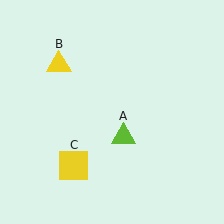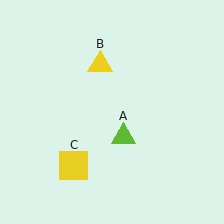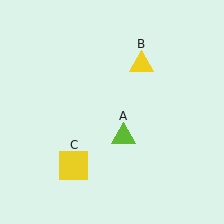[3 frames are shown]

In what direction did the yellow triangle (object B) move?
The yellow triangle (object B) moved right.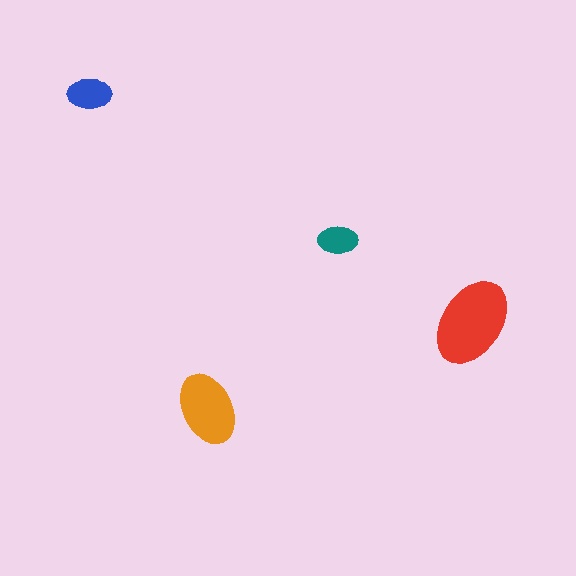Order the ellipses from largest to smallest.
the red one, the orange one, the blue one, the teal one.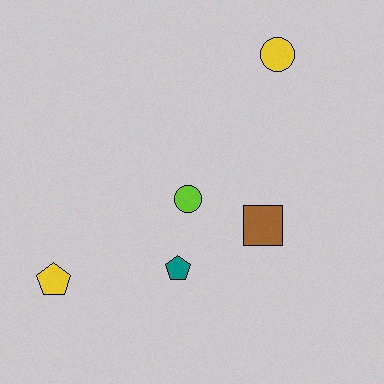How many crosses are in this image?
There are no crosses.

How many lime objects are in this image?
There is 1 lime object.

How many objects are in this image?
There are 5 objects.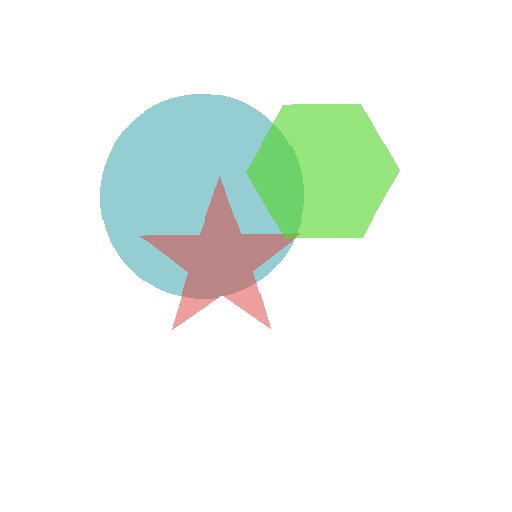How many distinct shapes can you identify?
There are 3 distinct shapes: a teal circle, a red star, a lime hexagon.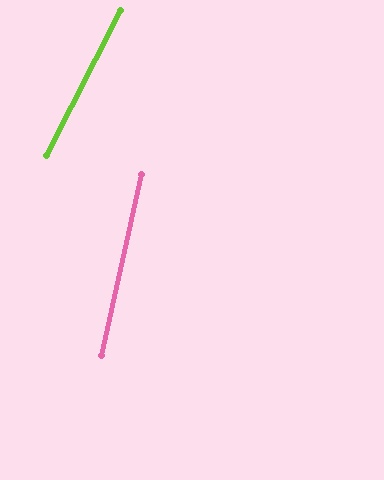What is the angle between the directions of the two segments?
Approximately 15 degrees.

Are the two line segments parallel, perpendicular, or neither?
Neither parallel nor perpendicular — they differ by about 15°.